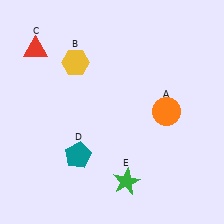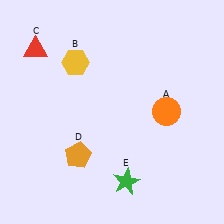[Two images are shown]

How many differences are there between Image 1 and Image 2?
There is 1 difference between the two images.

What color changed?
The pentagon (D) changed from teal in Image 1 to orange in Image 2.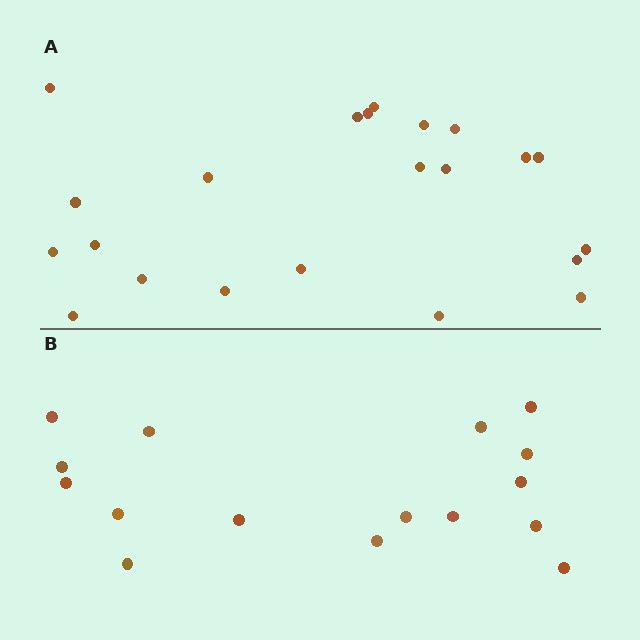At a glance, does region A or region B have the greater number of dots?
Region A (the top region) has more dots.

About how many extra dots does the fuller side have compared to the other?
Region A has about 6 more dots than region B.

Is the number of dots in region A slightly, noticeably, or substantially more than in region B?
Region A has noticeably more, but not dramatically so. The ratio is roughly 1.4 to 1.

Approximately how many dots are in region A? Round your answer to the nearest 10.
About 20 dots. (The exact count is 22, which rounds to 20.)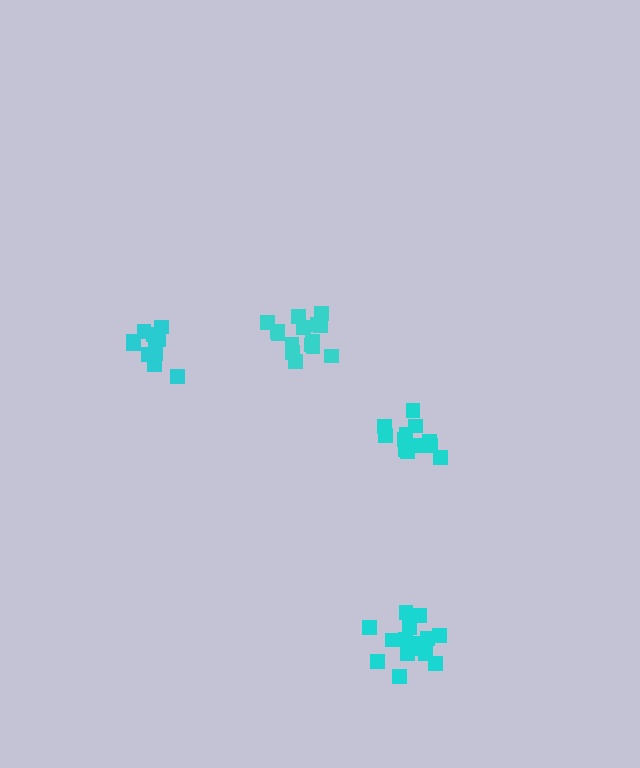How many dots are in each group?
Group 1: 12 dots, Group 2: 15 dots, Group 3: 15 dots, Group 4: 11 dots (53 total).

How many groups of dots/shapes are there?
There are 4 groups.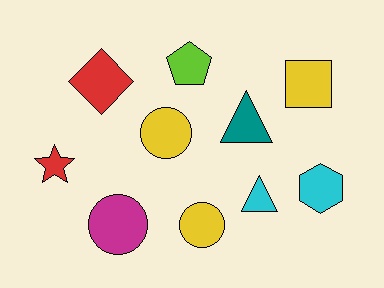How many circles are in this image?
There are 3 circles.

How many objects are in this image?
There are 10 objects.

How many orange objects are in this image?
There are no orange objects.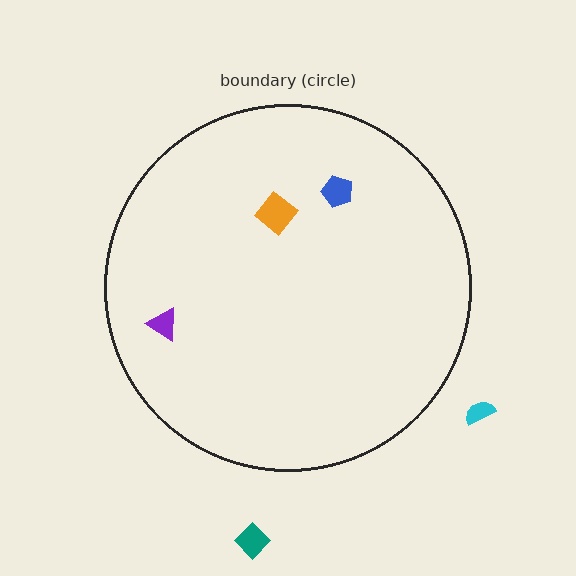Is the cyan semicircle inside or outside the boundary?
Outside.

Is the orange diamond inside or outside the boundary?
Inside.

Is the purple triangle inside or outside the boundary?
Inside.